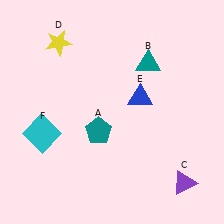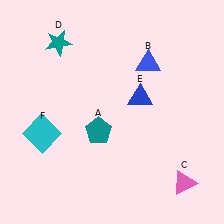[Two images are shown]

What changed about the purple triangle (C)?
In Image 1, C is purple. In Image 2, it changed to pink.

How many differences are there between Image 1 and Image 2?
There are 3 differences between the two images.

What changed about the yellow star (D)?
In Image 1, D is yellow. In Image 2, it changed to teal.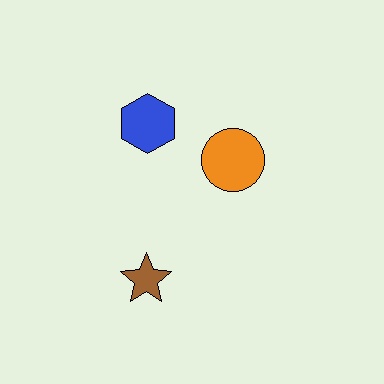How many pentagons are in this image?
There are no pentagons.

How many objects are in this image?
There are 3 objects.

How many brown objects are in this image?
There is 1 brown object.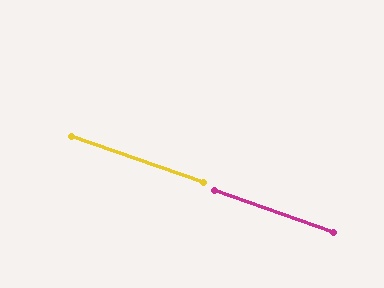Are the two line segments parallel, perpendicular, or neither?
Parallel — their directions differ by only 0.1°.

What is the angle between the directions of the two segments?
Approximately 0 degrees.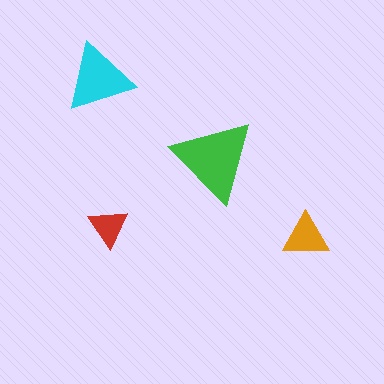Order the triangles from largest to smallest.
the green one, the cyan one, the orange one, the red one.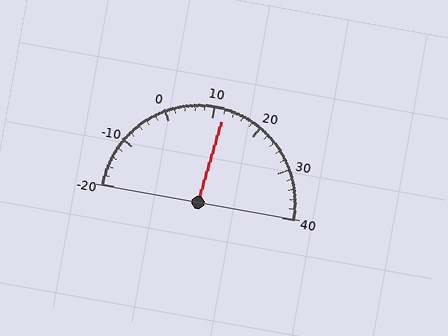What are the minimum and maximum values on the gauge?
The gauge ranges from -20 to 40.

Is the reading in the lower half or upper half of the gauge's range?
The reading is in the upper half of the range (-20 to 40).